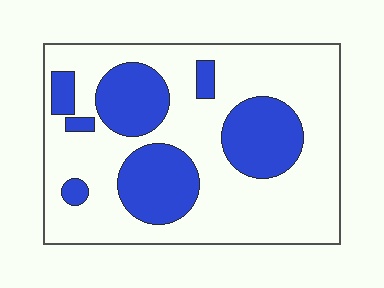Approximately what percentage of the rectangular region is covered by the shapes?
Approximately 30%.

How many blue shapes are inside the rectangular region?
7.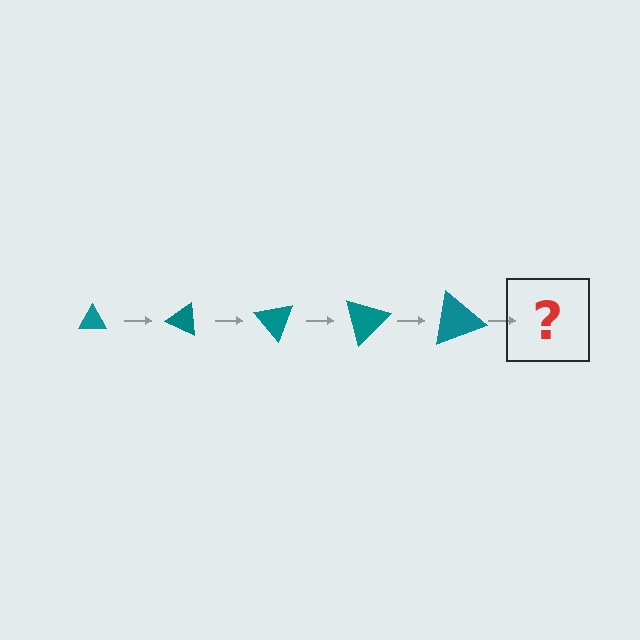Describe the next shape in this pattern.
It should be a triangle, larger than the previous one and rotated 125 degrees from the start.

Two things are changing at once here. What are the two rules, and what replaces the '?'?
The two rules are that the triangle grows larger each step and it rotates 25 degrees each step. The '?' should be a triangle, larger than the previous one and rotated 125 degrees from the start.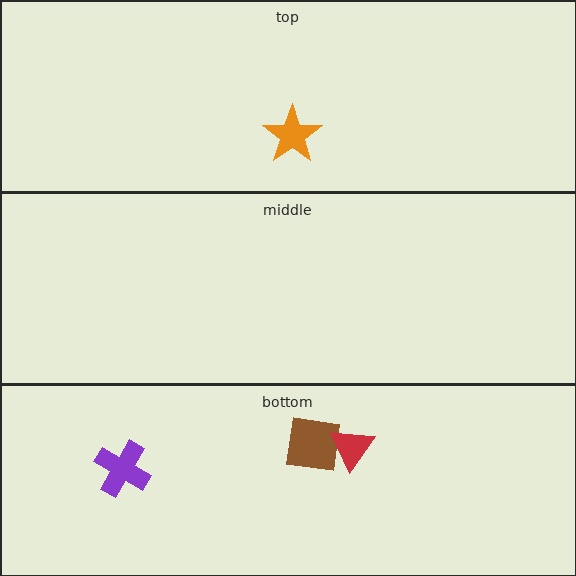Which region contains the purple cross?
The bottom region.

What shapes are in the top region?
The orange star.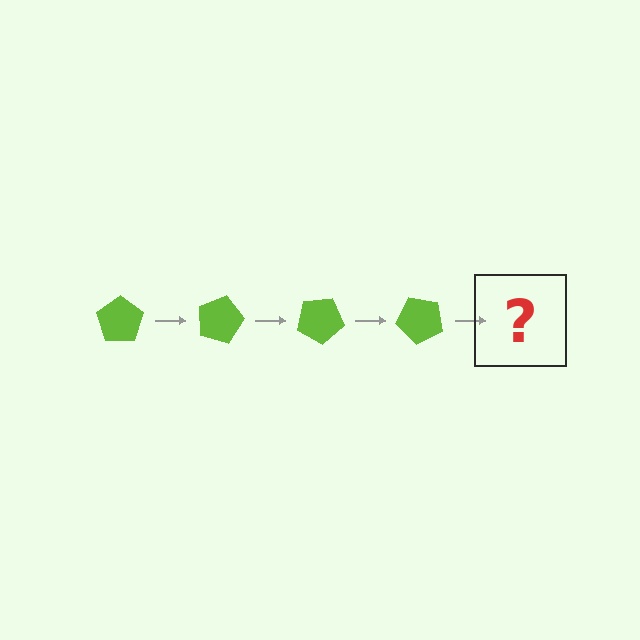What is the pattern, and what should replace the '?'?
The pattern is that the pentagon rotates 15 degrees each step. The '?' should be a lime pentagon rotated 60 degrees.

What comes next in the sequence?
The next element should be a lime pentagon rotated 60 degrees.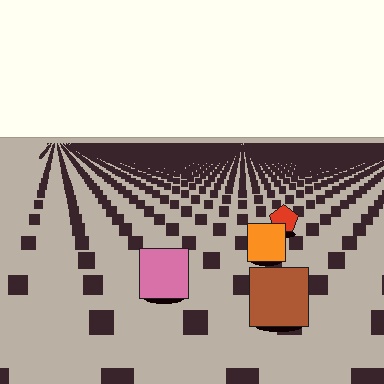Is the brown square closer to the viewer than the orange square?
Yes. The brown square is closer — you can tell from the texture gradient: the ground texture is coarser near it.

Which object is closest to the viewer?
The brown square is closest. The texture marks near it are larger and more spread out.